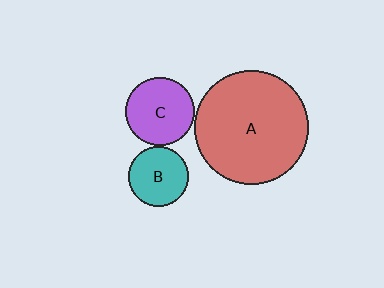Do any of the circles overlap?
No, none of the circles overlap.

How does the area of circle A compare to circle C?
Approximately 2.8 times.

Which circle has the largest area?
Circle A (red).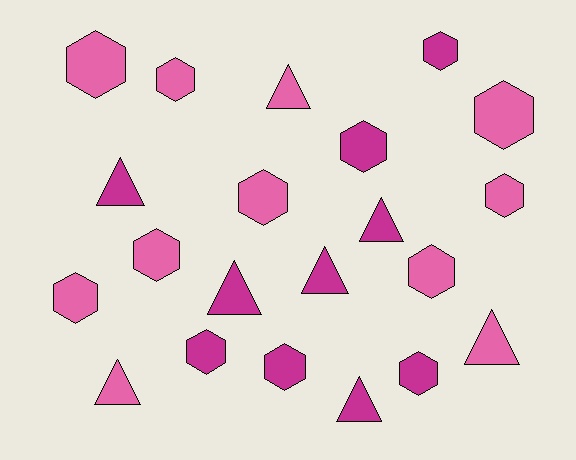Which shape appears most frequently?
Hexagon, with 13 objects.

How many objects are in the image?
There are 21 objects.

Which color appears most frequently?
Pink, with 11 objects.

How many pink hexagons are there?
There are 8 pink hexagons.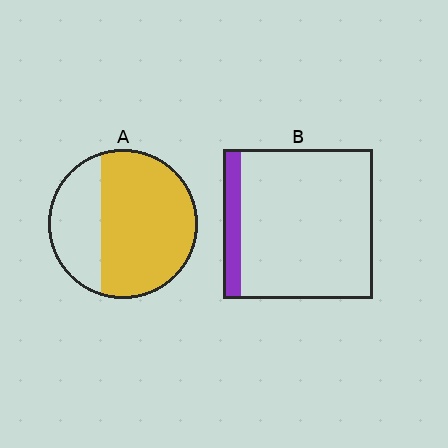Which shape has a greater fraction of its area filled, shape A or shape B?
Shape A.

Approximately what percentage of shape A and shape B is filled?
A is approximately 70% and B is approximately 10%.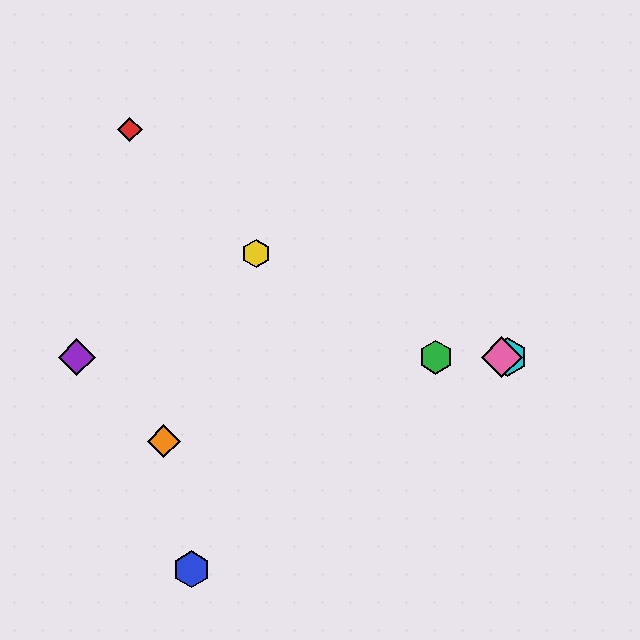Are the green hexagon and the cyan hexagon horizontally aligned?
Yes, both are at y≈357.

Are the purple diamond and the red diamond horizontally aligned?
No, the purple diamond is at y≈357 and the red diamond is at y≈130.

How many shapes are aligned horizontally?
4 shapes (the green hexagon, the purple diamond, the cyan hexagon, the pink diamond) are aligned horizontally.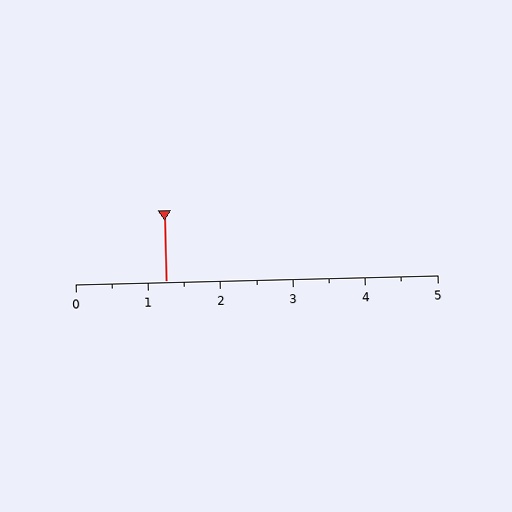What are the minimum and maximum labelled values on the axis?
The axis runs from 0 to 5.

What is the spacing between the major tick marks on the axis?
The major ticks are spaced 1 apart.